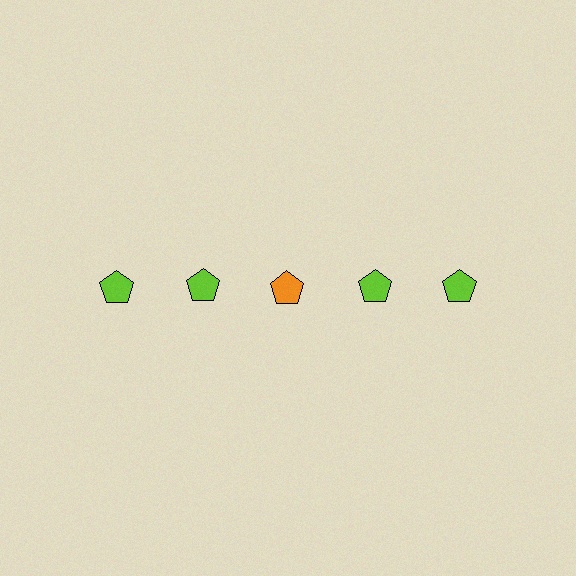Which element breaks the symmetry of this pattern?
The orange pentagon in the top row, center column breaks the symmetry. All other shapes are lime pentagons.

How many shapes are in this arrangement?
There are 5 shapes arranged in a grid pattern.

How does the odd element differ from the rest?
It has a different color: orange instead of lime.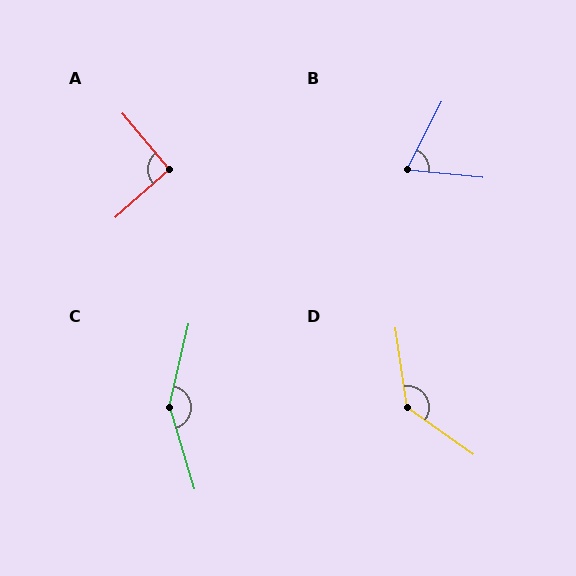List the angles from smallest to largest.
B (68°), A (91°), D (133°), C (150°).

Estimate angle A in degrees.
Approximately 91 degrees.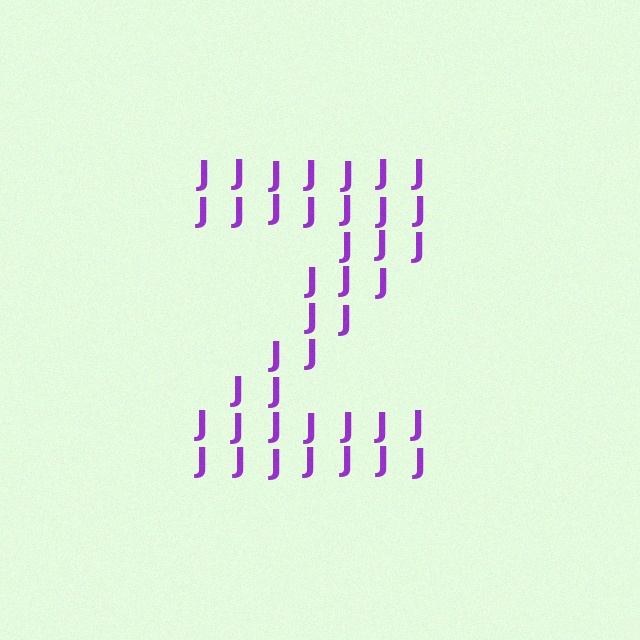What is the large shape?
The large shape is the letter Z.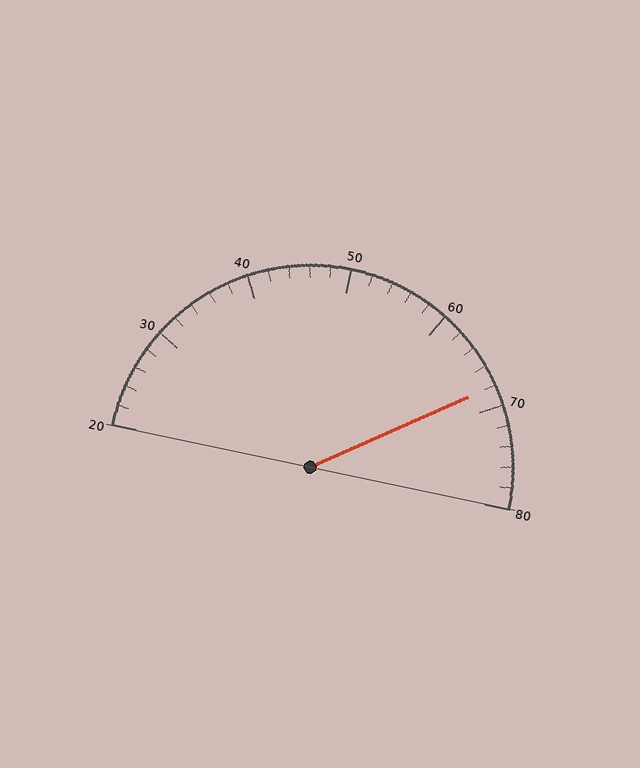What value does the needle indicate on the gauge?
The needle indicates approximately 68.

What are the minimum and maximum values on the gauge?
The gauge ranges from 20 to 80.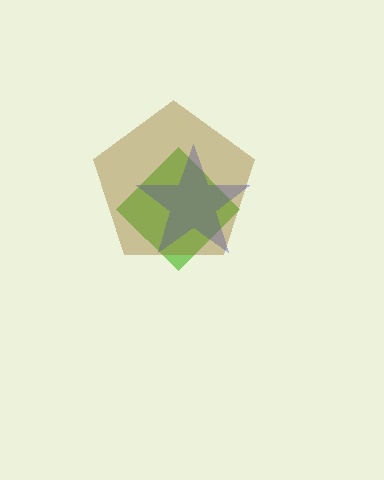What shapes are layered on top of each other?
The layered shapes are: a lime diamond, a blue star, a brown pentagon.